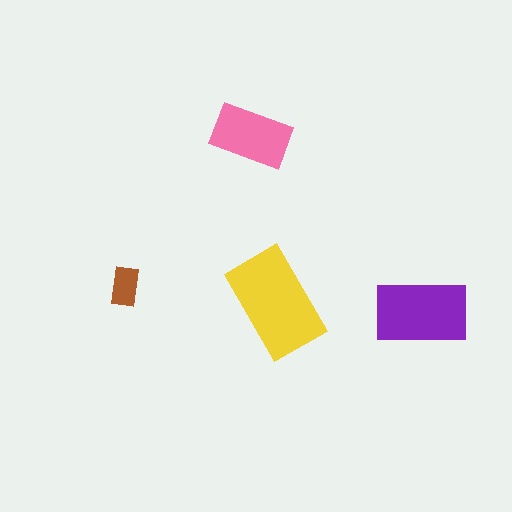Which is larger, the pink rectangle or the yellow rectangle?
The yellow one.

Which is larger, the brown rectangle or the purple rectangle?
The purple one.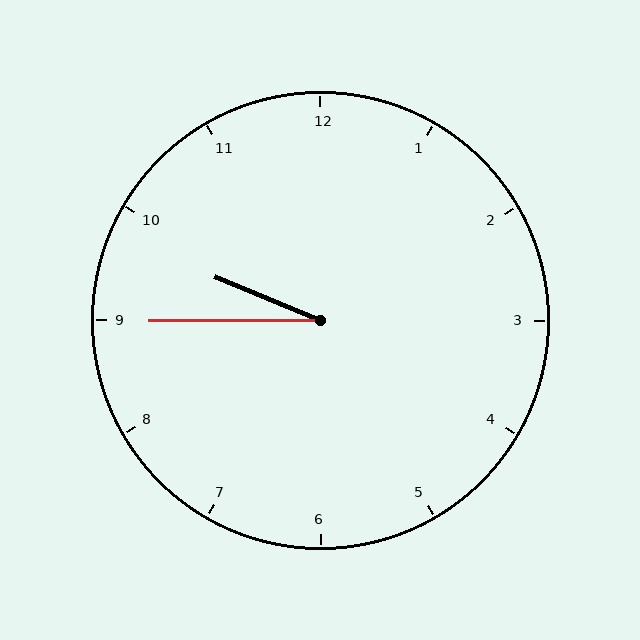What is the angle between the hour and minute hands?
Approximately 22 degrees.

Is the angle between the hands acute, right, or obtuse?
It is acute.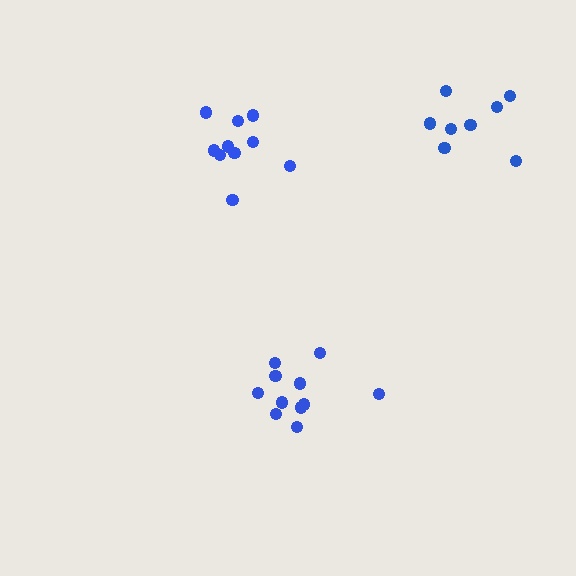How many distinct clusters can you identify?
There are 3 distinct clusters.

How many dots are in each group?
Group 1: 10 dots, Group 2: 11 dots, Group 3: 8 dots (29 total).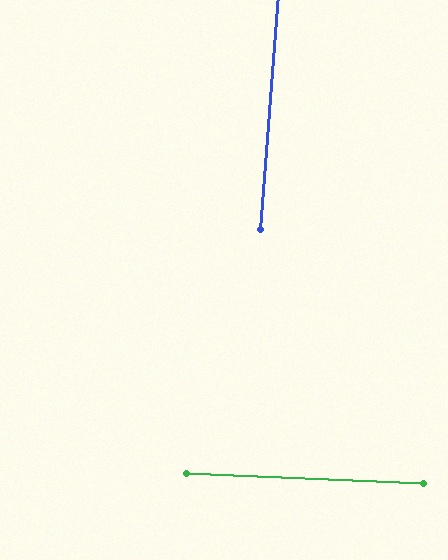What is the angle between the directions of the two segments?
Approximately 88 degrees.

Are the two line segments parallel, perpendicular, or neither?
Perpendicular — they meet at approximately 88°.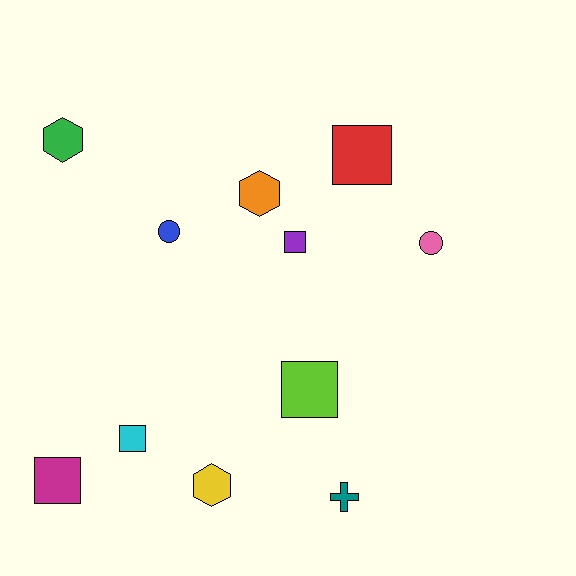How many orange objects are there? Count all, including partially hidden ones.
There is 1 orange object.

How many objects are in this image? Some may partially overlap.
There are 11 objects.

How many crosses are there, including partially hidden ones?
There is 1 cross.